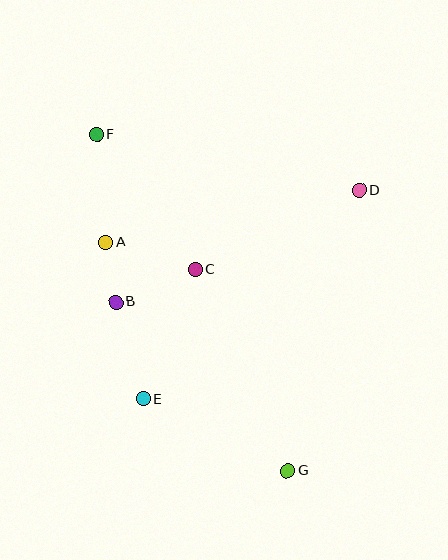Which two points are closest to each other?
Points A and B are closest to each other.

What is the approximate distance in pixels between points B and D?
The distance between B and D is approximately 268 pixels.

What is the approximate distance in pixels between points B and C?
The distance between B and C is approximately 86 pixels.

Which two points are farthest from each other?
Points F and G are farthest from each other.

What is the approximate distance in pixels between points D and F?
The distance between D and F is approximately 268 pixels.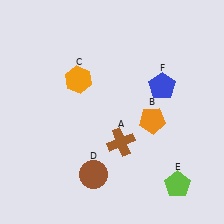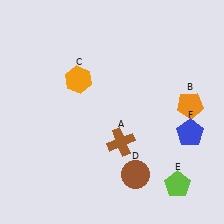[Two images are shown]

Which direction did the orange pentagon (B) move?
The orange pentagon (B) moved right.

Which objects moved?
The objects that moved are: the orange pentagon (B), the brown circle (D), the blue pentagon (F).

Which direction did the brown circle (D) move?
The brown circle (D) moved right.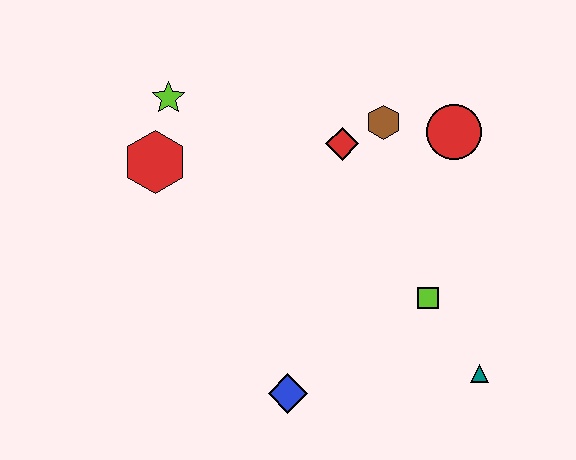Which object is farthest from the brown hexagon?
The blue diamond is farthest from the brown hexagon.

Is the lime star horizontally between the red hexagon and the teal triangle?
Yes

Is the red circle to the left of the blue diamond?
No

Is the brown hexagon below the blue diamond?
No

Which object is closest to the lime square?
The teal triangle is closest to the lime square.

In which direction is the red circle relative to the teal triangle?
The red circle is above the teal triangle.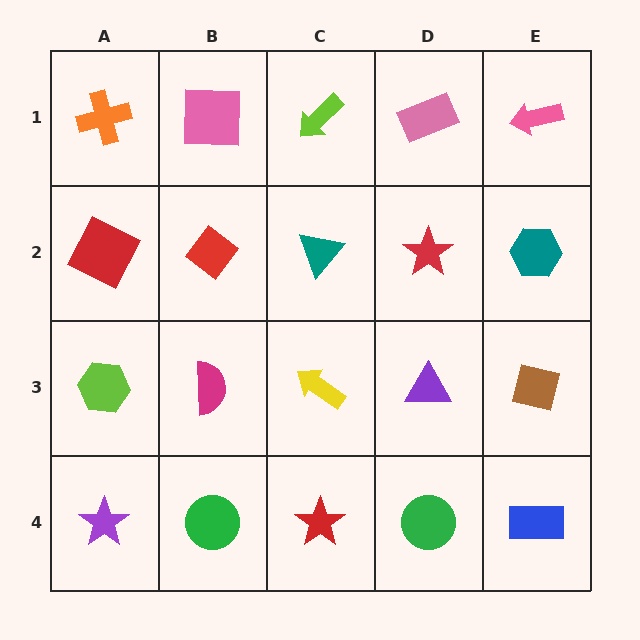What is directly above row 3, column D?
A red star.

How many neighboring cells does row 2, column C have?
4.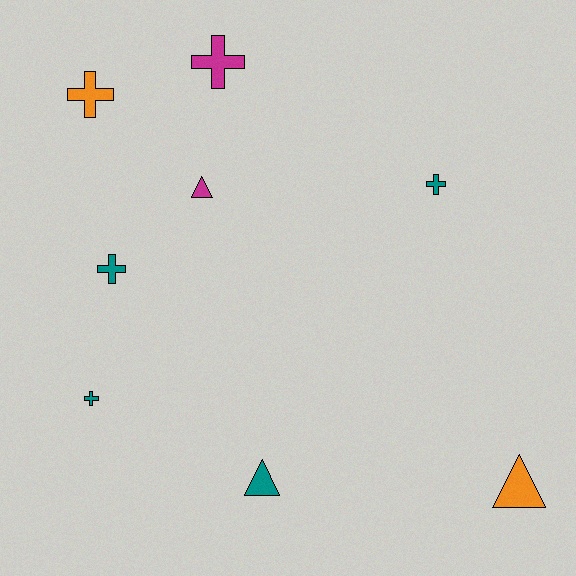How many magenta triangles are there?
There is 1 magenta triangle.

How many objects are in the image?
There are 8 objects.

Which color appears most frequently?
Teal, with 4 objects.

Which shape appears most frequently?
Cross, with 5 objects.